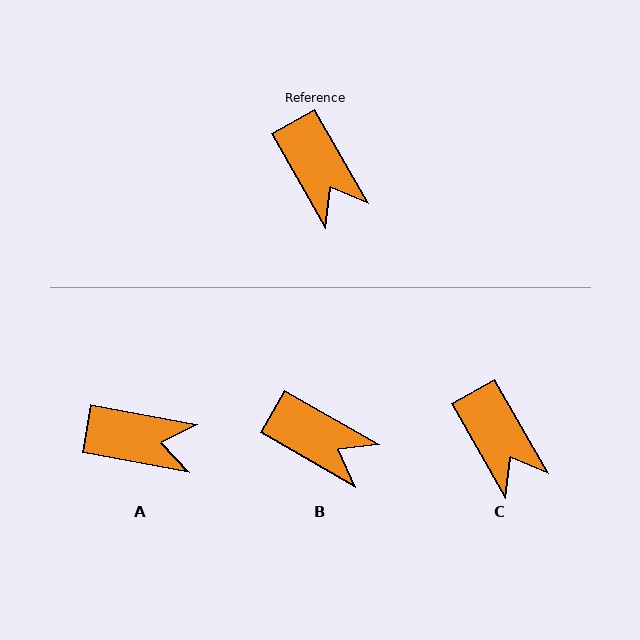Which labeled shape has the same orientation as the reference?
C.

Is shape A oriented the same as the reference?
No, it is off by about 50 degrees.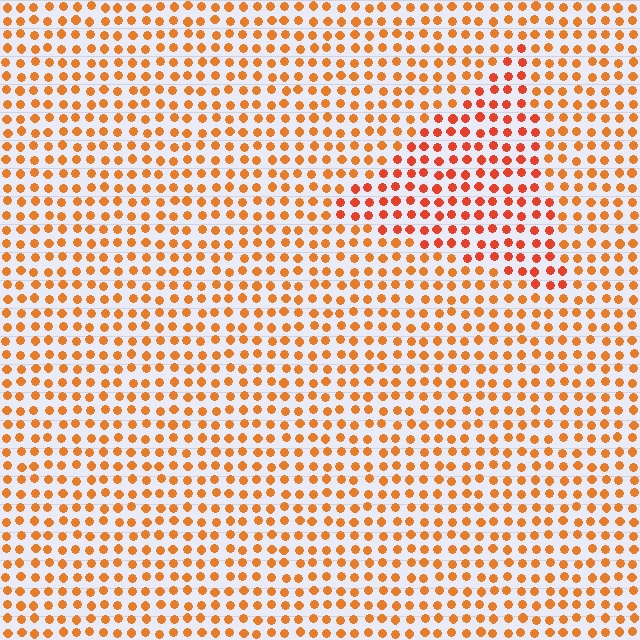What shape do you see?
I see a triangle.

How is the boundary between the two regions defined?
The boundary is defined purely by a slight shift in hue (about 20 degrees). Spacing, size, and orientation are identical on both sides.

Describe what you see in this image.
The image is filled with small orange elements in a uniform arrangement. A triangle-shaped region is visible where the elements are tinted to a slightly different hue, forming a subtle color boundary.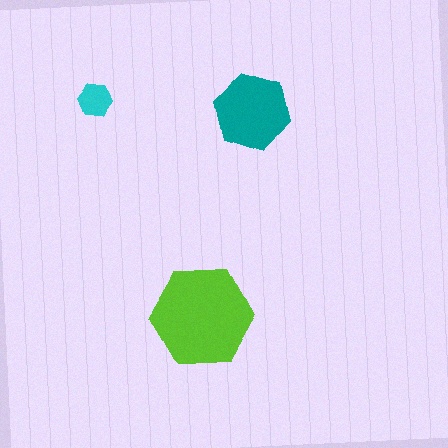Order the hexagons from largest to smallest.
the lime one, the teal one, the cyan one.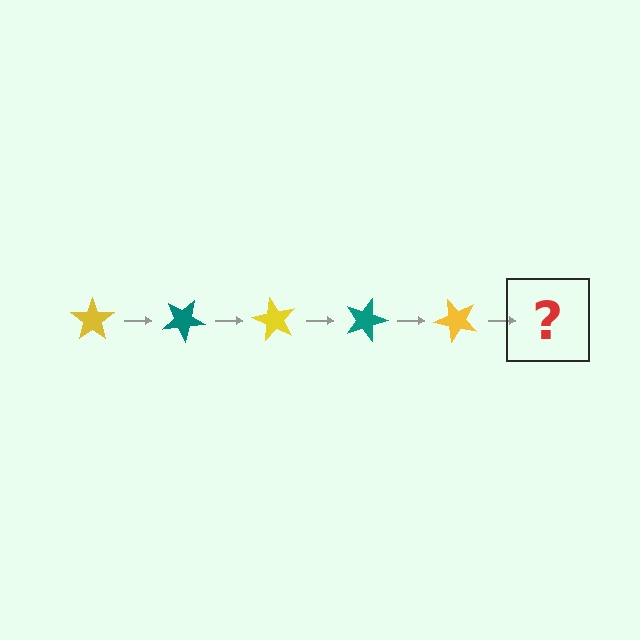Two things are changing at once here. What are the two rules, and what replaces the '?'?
The two rules are that it rotates 30 degrees each step and the color cycles through yellow and teal. The '?' should be a teal star, rotated 150 degrees from the start.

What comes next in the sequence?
The next element should be a teal star, rotated 150 degrees from the start.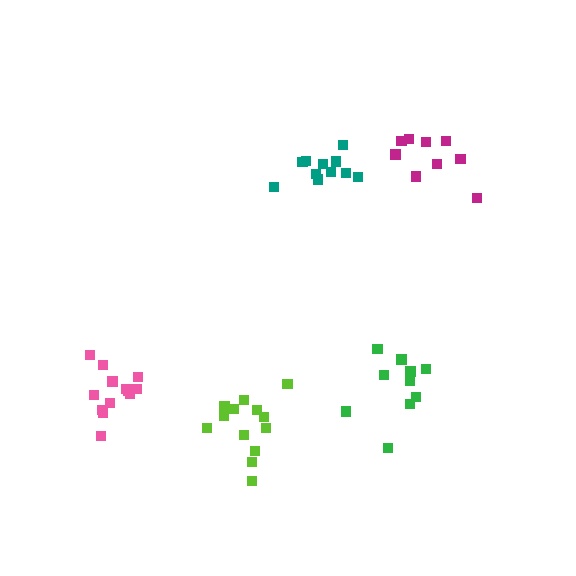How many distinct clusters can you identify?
There are 5 distinct clusters.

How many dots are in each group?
Group 1: 10 dots, Group 2: 9 dots, Group 3: 13 dots, Group 4: 13 dots, Group 5: 11 dots (56 total).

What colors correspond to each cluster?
The clusters are colored: green, magenta, pink, lime, teal.